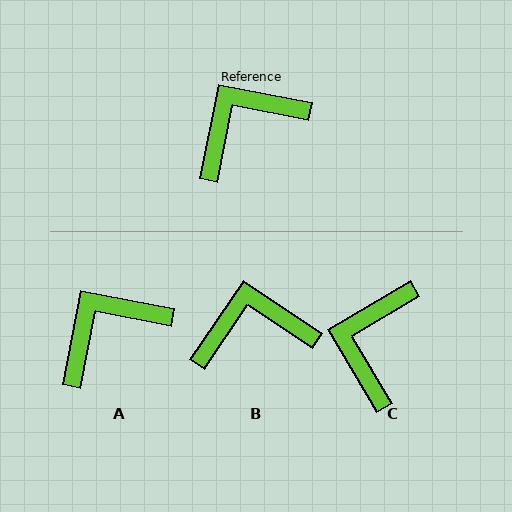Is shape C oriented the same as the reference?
No, it is off by about 42 degrees.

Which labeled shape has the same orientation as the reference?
A.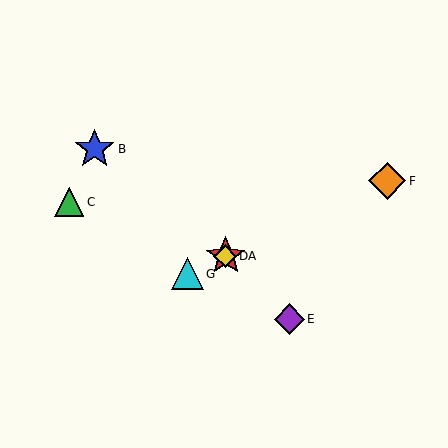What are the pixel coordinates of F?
Object F is at (387, 181).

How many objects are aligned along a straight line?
4 objects (A, D, F, G) are aligned along a straight line.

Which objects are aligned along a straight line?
Objects A, D, F, G are aligned along a straight line.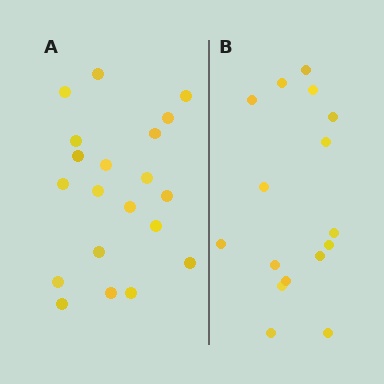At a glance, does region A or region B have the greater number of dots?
Region A (the left region) has more dots.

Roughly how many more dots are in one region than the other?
Region A has about 4 more dots than region B.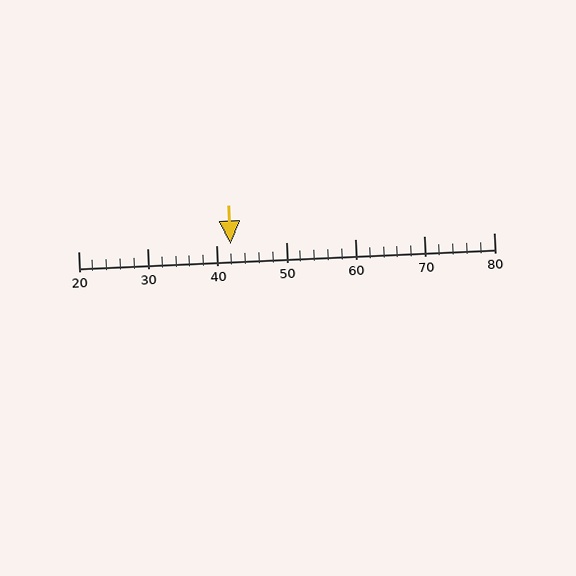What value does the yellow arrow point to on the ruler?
The yellow arrow points to approximately 42.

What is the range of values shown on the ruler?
The ruler shows values from 20 to 80.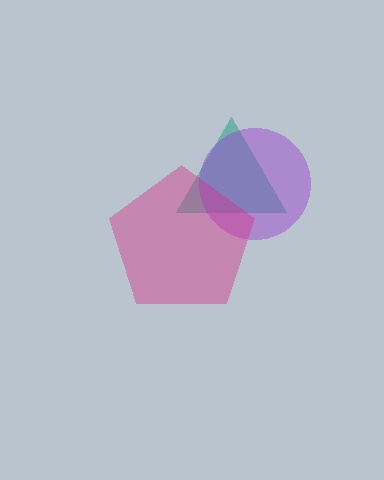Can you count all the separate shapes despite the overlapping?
Yes, there are 3 separate shapes.